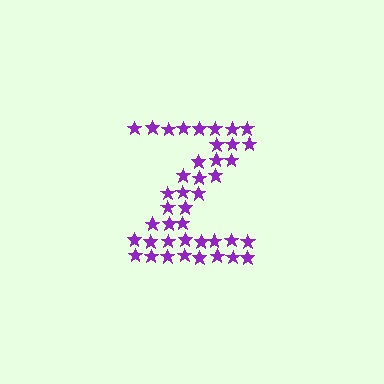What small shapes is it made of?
It is made of small stars.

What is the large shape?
The large shape is the letter Z.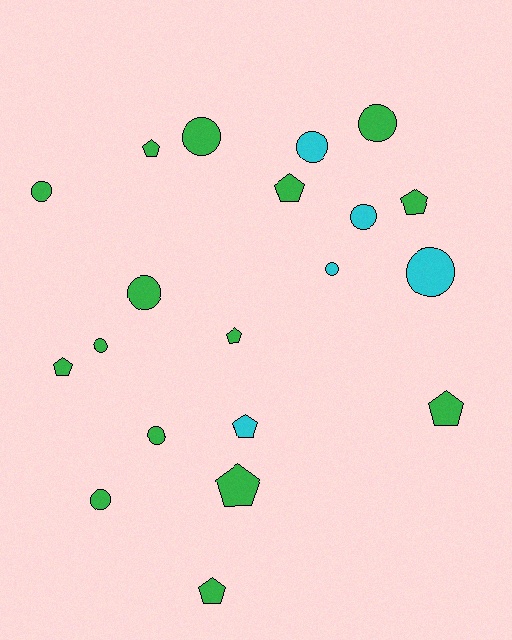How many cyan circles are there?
There are 4 cyan circles.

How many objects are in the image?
There are 20 objects.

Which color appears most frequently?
Green, with 15 objects.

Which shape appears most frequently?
Circle, with 11 objects.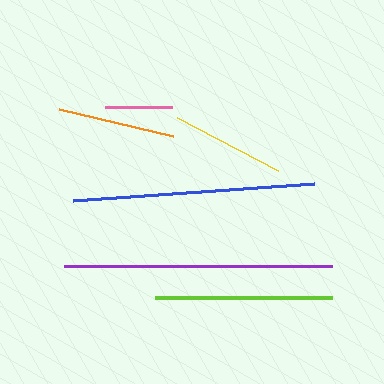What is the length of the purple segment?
The purple segment is approximately 268 pixels long.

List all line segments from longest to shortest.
From longest to shortest: purple, blue, lime, orange, yellow, pink.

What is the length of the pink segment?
The pink segment is approximately 67 pixels long.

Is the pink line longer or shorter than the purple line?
The purple line is longer than the pink line.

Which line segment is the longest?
The purple line is the longest at approximately 268 pixels.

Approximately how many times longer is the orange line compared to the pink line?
The orange line is approximately 1.7 times the length of the pink line.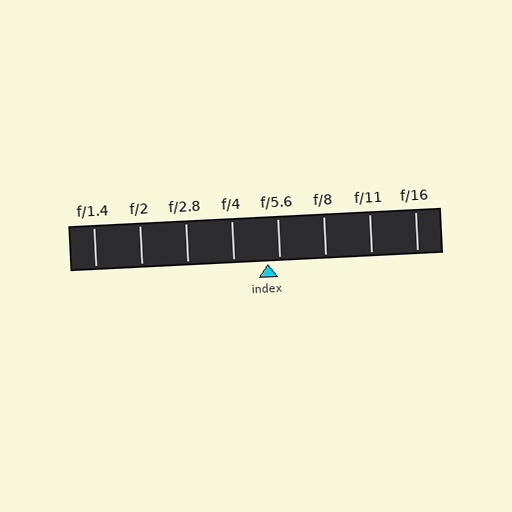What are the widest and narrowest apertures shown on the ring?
The widest aperture shown is f/1.4 and the narrowest is f/16.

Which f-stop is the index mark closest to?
The index mark is closest to f/5.6.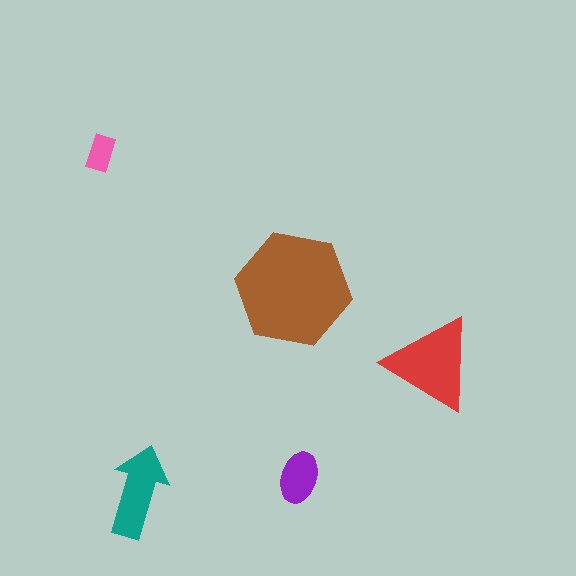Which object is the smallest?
The pink rectangle.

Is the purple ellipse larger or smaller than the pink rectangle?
Larger.